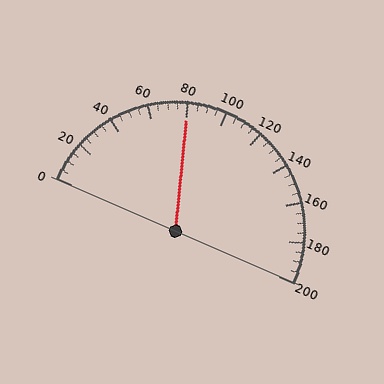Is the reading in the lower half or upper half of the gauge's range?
The reading is in the lower half of the range (0 to 200).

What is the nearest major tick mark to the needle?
The nearest major tick mark is 80.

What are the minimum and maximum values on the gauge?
The gauge ranges from 0 to 200.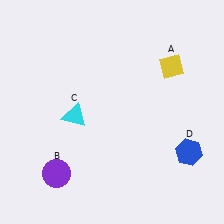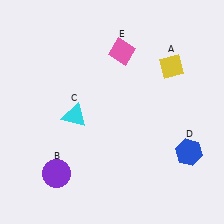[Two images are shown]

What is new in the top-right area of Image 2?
A pink diamond (E) was added in the top-right area of Image 2.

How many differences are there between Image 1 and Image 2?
There is 1 difference between the two images.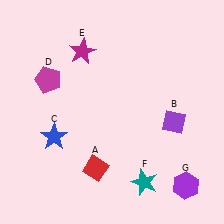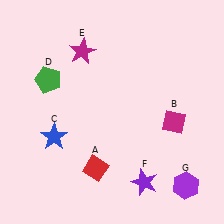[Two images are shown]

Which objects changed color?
B changed from purple to magenta. D changed from magenta to green. F changed from teal to purple.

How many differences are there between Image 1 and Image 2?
There are 3 differences between the two images.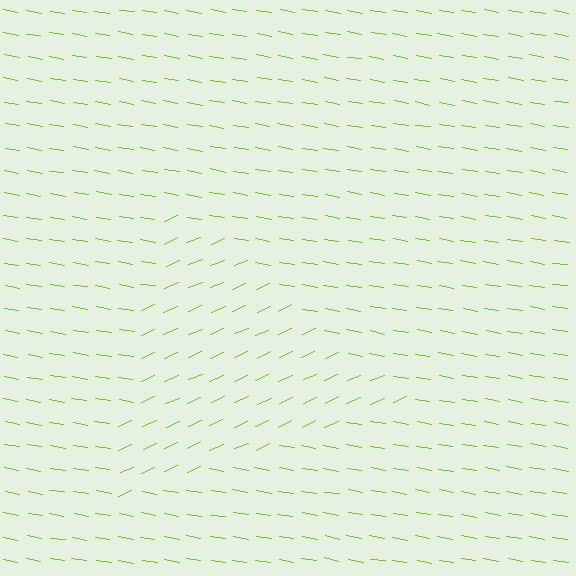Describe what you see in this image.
The image is filled with small lime line segments. A triangle region in the image has lines oriented differently from the surrounding lines, creating a visible texture boundary.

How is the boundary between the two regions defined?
The boundary is defined purely by a change in line orientation (approximately 33 degrees difference). All lines are the same color and thickness.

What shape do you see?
I see a triangle.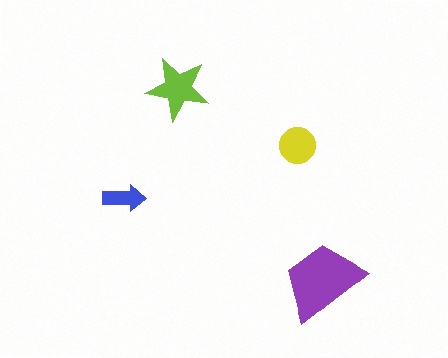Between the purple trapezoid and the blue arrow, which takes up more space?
The purple trapezoid.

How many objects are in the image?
There are 4 objects in the image.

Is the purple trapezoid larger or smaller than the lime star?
Larger.